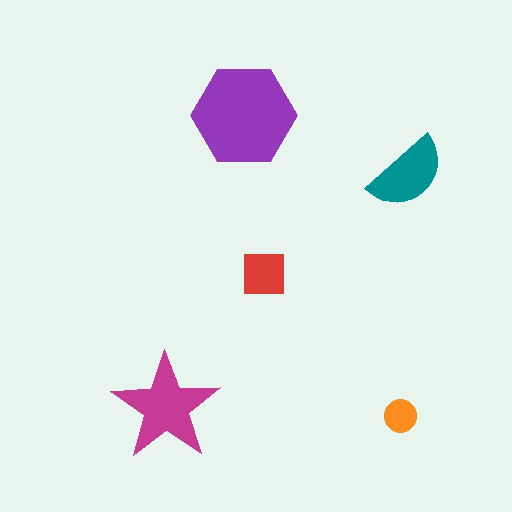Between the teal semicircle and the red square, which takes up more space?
The teal semicircle.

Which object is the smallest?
The orange circle.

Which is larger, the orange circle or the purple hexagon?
The purple hexagon.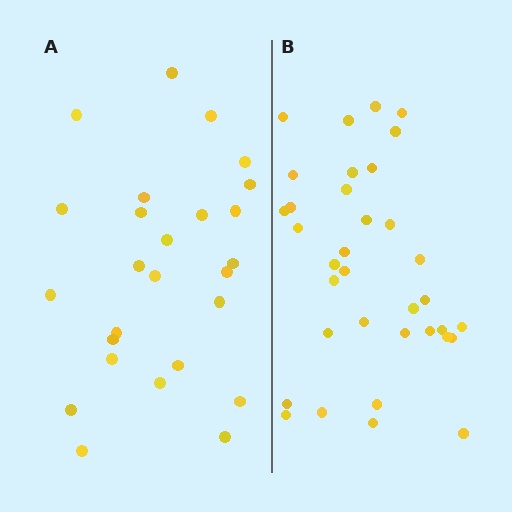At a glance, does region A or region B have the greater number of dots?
Region B (the right region) has more dots.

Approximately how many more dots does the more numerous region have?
Region B has roughly 8 or so more dots than region A.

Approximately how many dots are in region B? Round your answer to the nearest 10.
About 40 dots. (The exact count is 35, which rounds to 40.)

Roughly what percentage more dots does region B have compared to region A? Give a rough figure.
About 35% more.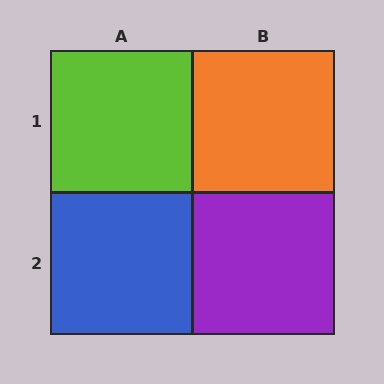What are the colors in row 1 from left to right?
Lime, orange.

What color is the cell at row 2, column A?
Blue.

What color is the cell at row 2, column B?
Purple.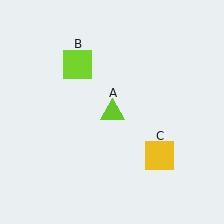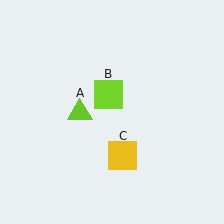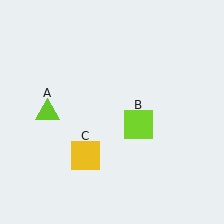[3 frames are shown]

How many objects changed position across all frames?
3 objects changed position: lime triangle (object A), lime square (object B), yellow square (object C).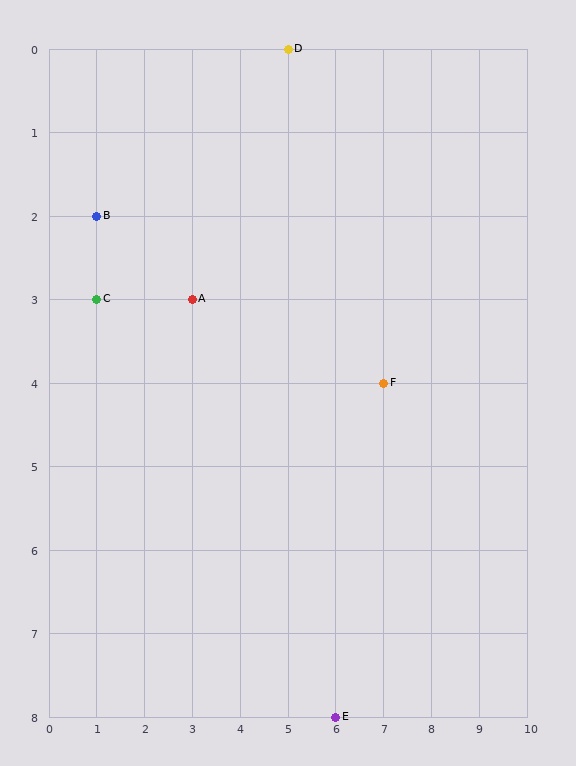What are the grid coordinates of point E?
Point E is at grid coordinates (6, 8).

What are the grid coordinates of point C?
Point C is at grid coordinates (1, 3).